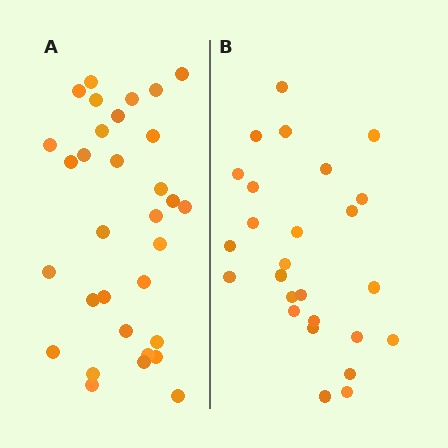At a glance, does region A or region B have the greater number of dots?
Region A (the left region) has more dots.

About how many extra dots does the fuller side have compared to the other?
Region A has about 6 more dots than region B.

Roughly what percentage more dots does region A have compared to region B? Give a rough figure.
About 25% more.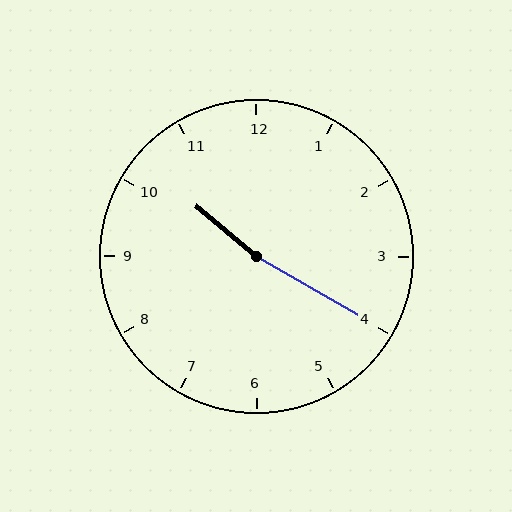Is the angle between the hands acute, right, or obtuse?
It is obtuse.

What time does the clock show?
10:20.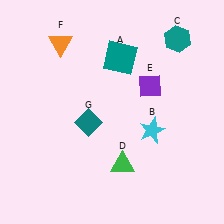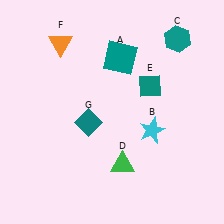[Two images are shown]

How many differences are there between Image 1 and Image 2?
There is 1 difference between the two images.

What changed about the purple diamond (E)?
In Image 1, E is purple. In Image 2, it changed to teal.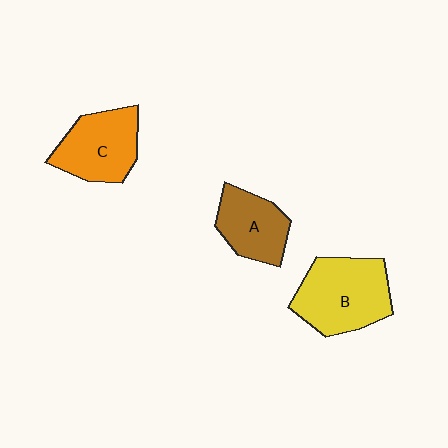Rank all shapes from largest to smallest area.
From largest to smallest: B (yellow), C (orange), A (brown).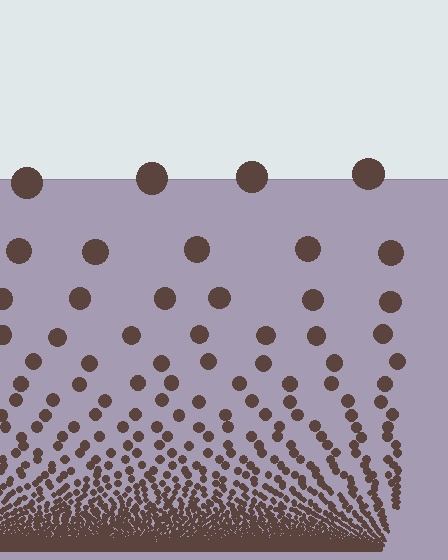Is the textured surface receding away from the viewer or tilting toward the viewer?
The surface appears to tilt toward the viewer. Texture elements get larger and sparser toward the top.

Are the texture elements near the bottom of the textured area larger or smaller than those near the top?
Smaller. The gradient is inverted — elements near the bottom are smaller and denser.